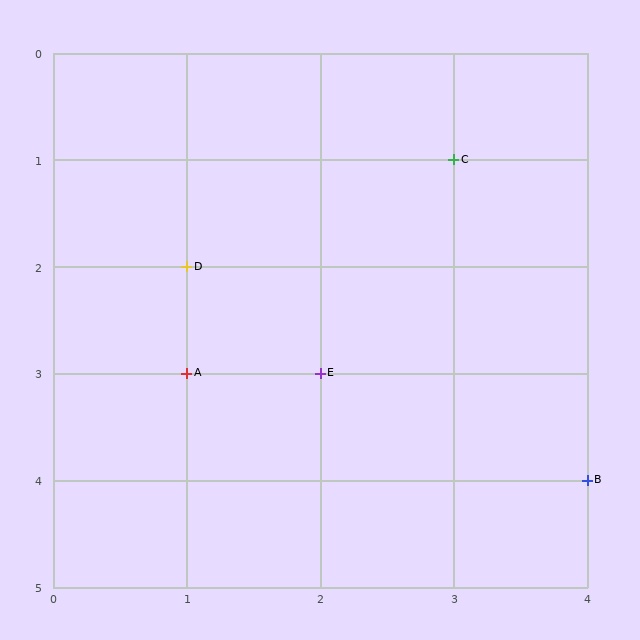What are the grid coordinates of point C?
Point C is at grid coordinates (3, 1).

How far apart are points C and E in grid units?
Points C and E are 1 column and 2 rows apart (about 2.2 grid units diagonally).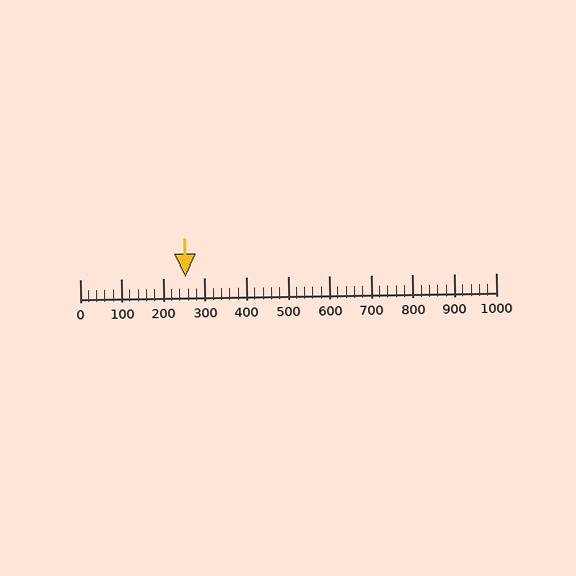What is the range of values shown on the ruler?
The ruler shows values from 0 to 1000.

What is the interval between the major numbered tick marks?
The major tick marks are spaced 100 units apart.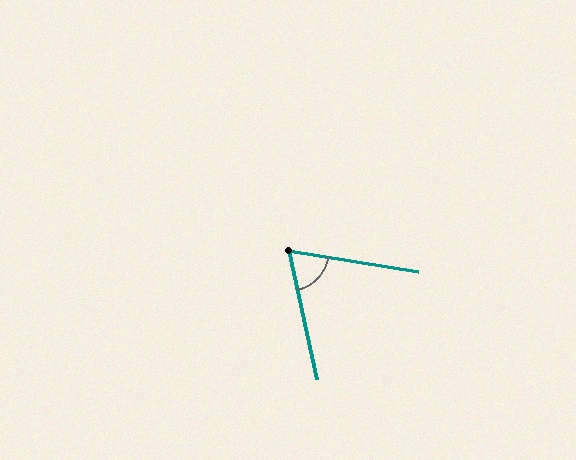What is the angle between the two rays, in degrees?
Approximately 68 degrees.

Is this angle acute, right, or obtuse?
It is acute.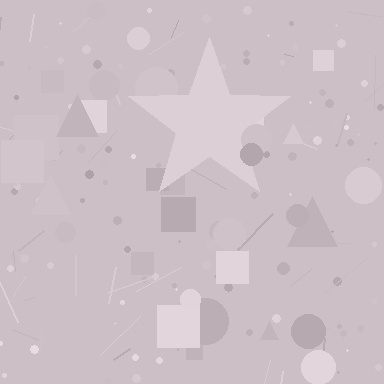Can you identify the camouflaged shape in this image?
The camouflaged shape is a star.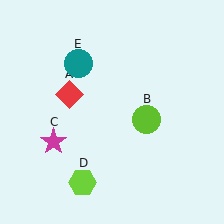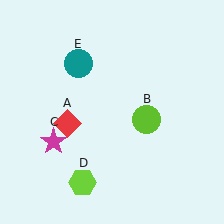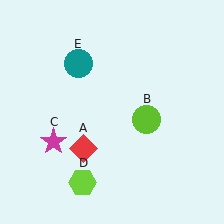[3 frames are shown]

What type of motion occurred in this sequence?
The red diamond (object A) rotated counterclockwise around the center of the scene.